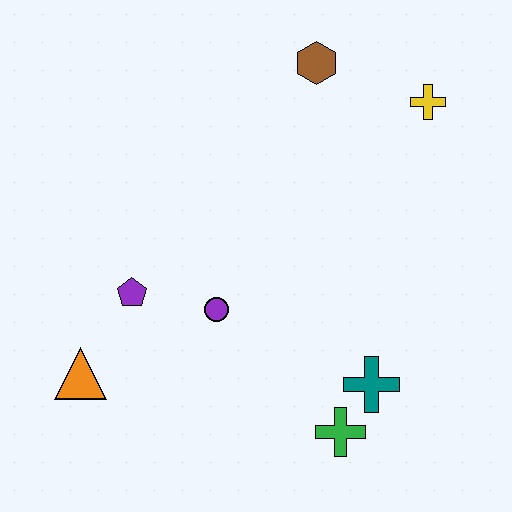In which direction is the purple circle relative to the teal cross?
The purple circle is to the left of the teal cross.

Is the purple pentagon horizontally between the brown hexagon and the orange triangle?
Yes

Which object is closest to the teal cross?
The green cross is closest to the teal cross.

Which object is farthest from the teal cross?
The brown hexagon is farthest from the teal cross.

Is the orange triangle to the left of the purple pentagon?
Yes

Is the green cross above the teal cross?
No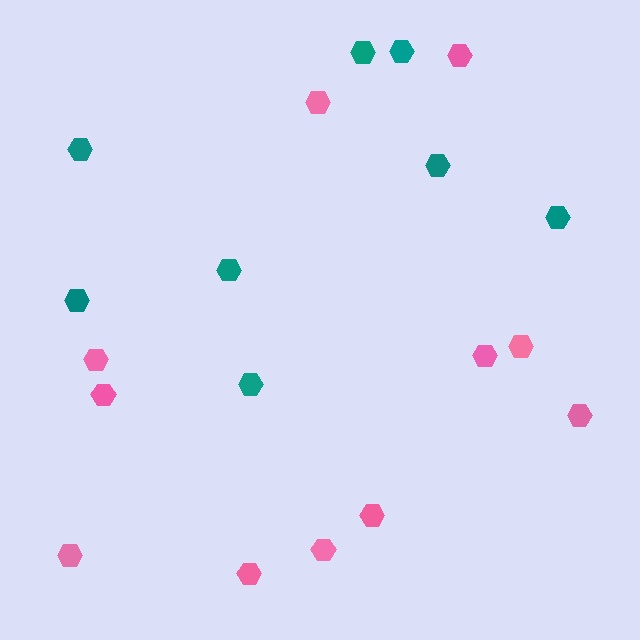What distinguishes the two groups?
There are 2 groups: one group of pink hexagons (11) and one group of teal hexagons (8).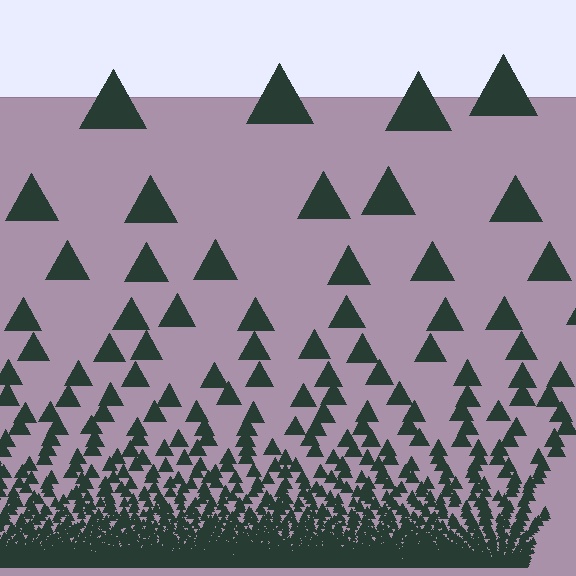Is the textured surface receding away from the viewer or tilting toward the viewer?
The surface appears to tilt toward the viewer. Texture elements get larger and sparser toward the top.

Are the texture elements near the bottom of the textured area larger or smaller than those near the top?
Smaller. The gradient is inverted — elements near the bottom are smaller and denser.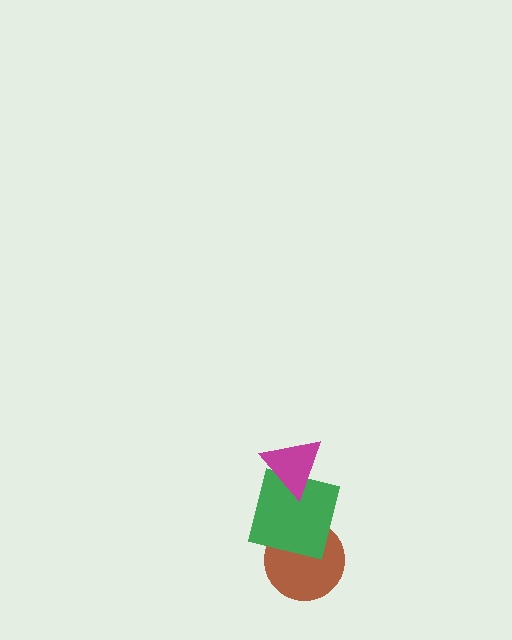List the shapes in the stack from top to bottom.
From top to bottom: the magenta triangle, the green square, the brown circle.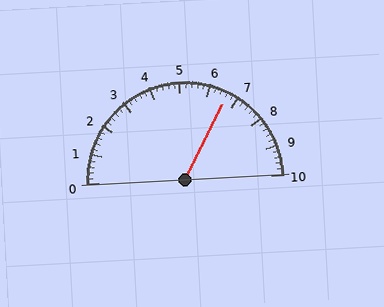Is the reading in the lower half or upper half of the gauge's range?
The reading is in the upper half of the range (0 to 10).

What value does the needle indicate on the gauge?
The needle indicates approximately 6.6.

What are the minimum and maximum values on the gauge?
The gauge ranges from 0 to 10.